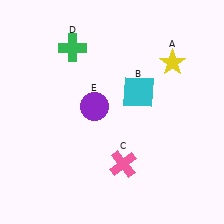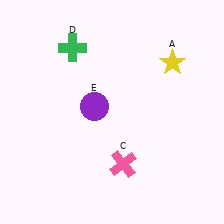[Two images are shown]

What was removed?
The cyan square (B) was removed in Image 2.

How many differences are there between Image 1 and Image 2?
There is 1 difference between the two images.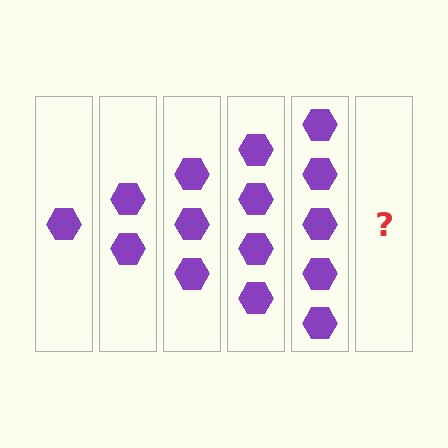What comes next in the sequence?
The next element should be 6 hexagons.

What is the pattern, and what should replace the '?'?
The pattern is that each step adds one more hexagon. The '?' should be 6 hexagons.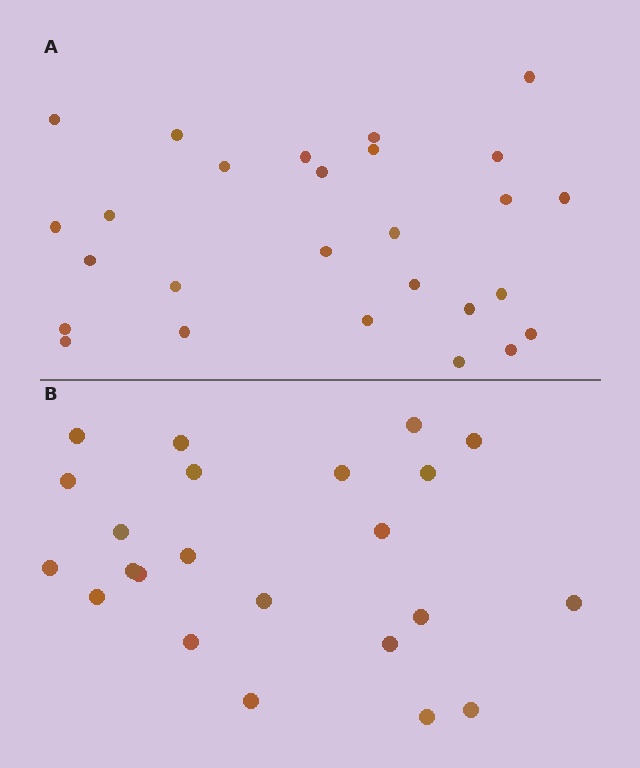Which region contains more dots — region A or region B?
Region A (the top region) has more dots.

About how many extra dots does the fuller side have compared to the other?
Region A has about 4 more dots than region B.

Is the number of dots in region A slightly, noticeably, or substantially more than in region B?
Region A has only slightly more — the two regions are fairly close. The ratio is roughly 1.2 to 1.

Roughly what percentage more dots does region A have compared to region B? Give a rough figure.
About 15% more.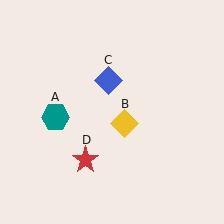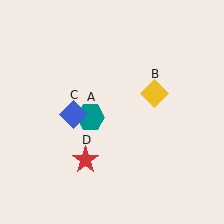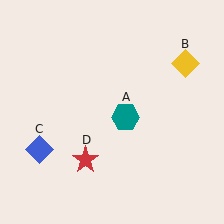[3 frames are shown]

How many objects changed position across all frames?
3 objects changed position: teal hexagon (object A), yellow diamond (object B), blue diamond (object C).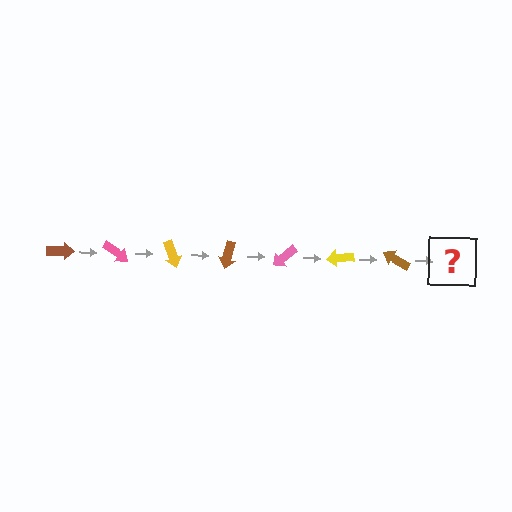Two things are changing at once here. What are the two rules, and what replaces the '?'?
The two rules are that it rotates 35 degrees each step and the color cycles through brown, pink, and yellow. The '?' should be a pink arrow, rotated 245 degrees from the start.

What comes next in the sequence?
The next element should be a pink arrow, rotated 245 degrees from the start.